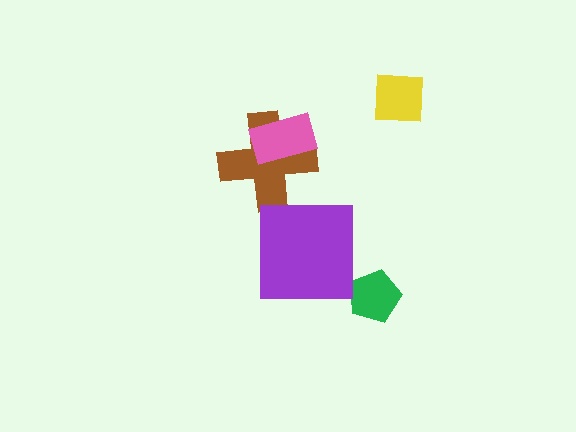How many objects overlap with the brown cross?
1 object overlaps with the brown cross.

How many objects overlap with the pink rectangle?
1 object overlaps with the pink rectangle.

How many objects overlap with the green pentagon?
0 objects overlap with the green pentagon.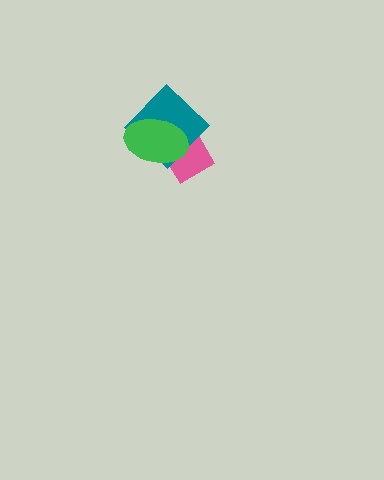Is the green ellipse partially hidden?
No, no other shape covers it.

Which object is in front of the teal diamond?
The green ellipse is in front of the teal diamond.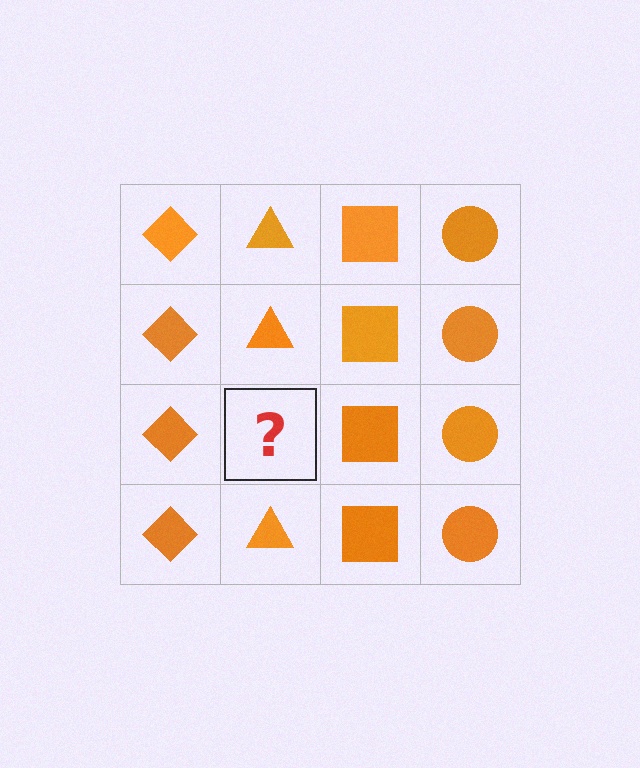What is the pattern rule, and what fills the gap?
The rule is that each column has a consistent shape. The gap should be filled with an orange triangle.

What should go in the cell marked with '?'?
The missing cell should contain an orange triangle.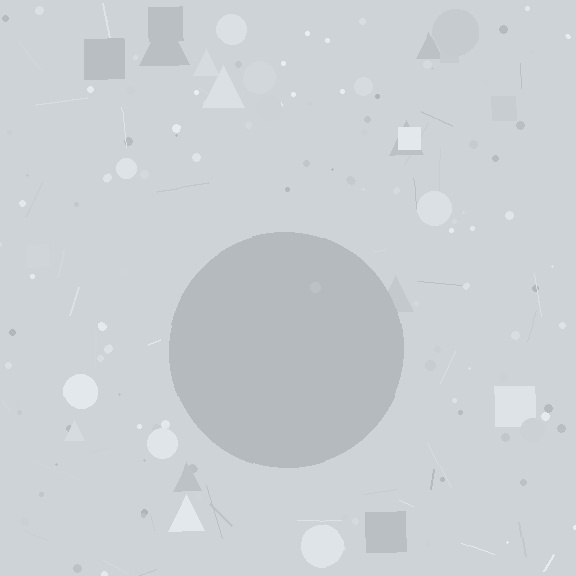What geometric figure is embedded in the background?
A circle is embedded in the background.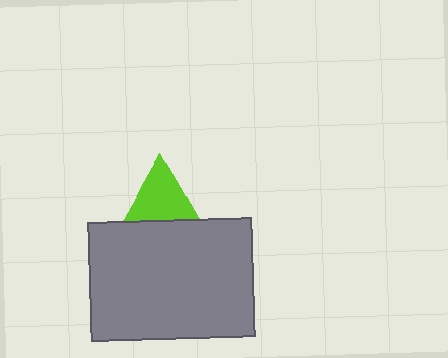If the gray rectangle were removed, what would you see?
You would see the complete lime triangle.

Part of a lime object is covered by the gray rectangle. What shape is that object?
It is a triangle.